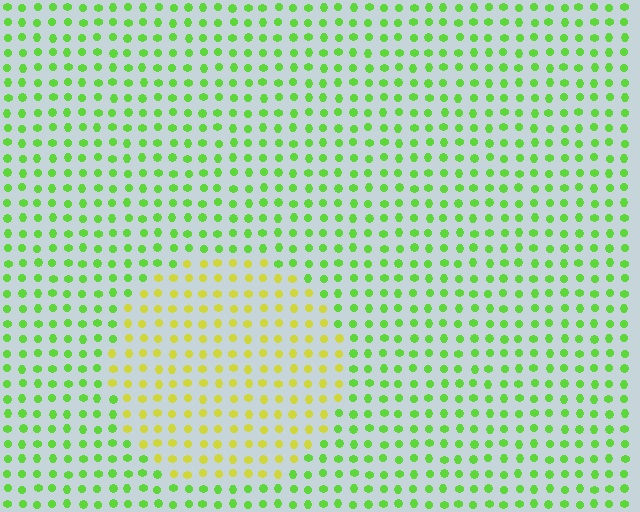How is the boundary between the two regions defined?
The boundary is defined purely by a slight shift in hue (about 44 degrees). Spacing, size, and orientation are identical on both sides.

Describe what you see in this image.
The image is filled with small lime elements in a uniform arrangement. A circle-shaped region is visible where the elements are tinted to a slightly different hue, forming a subtle color boundary.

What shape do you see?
I see a circle.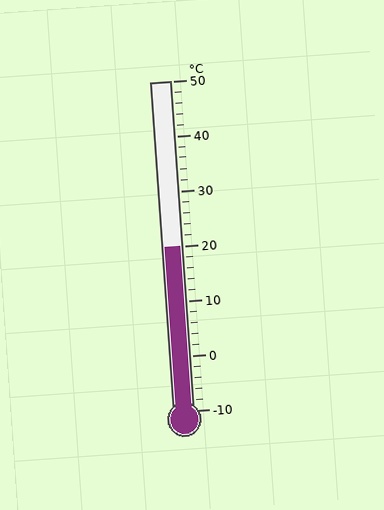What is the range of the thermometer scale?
The thermometer scale ranges from -10°C to 50°C.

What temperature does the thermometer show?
The thermometer shows approximately 20°C.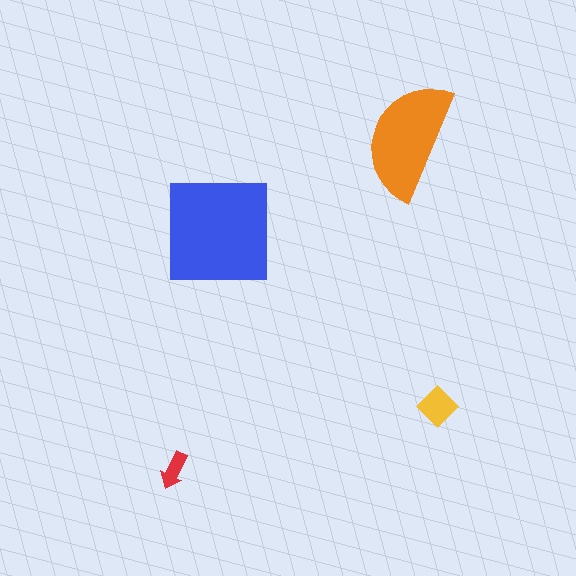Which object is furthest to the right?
The yellow diamond is rightmost.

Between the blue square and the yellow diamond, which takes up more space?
The blue square.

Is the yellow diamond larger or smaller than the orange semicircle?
Smaller.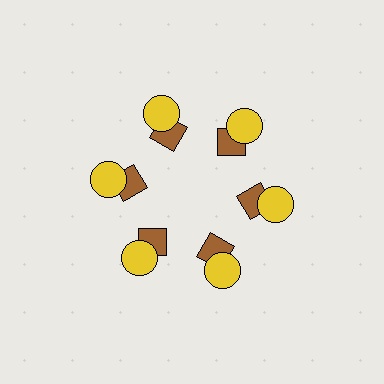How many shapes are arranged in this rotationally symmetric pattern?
There are 12 shapes, arranged in 6 groups of 2.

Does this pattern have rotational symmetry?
Yes, this pattern has 6-fold rotational symmetry. It looks the same after rotating 60 degrees around the center.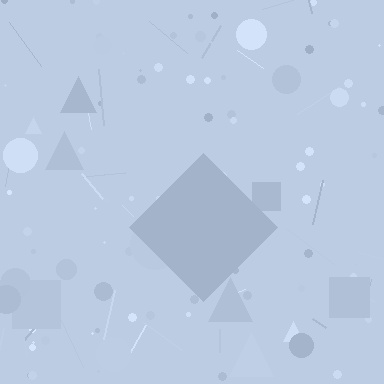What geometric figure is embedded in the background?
A diamond is embedded in the background.